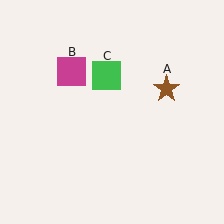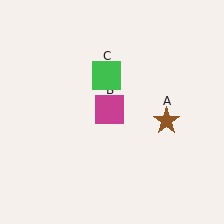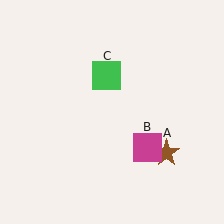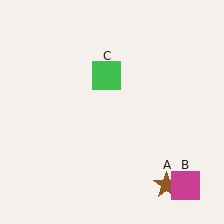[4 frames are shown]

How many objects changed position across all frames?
2 objects changed position: brown star (object A), magenta square (object B).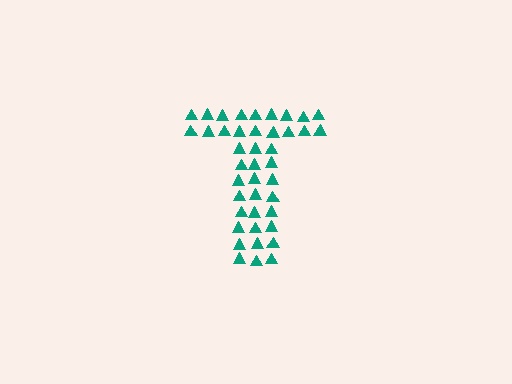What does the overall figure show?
The overall figure shows the letter T.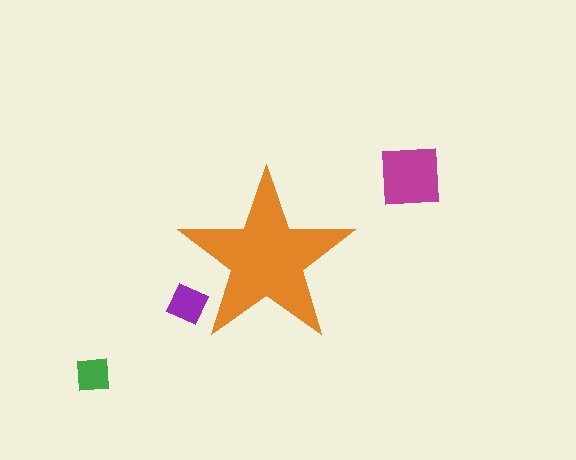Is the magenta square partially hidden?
No, the magenta square is fully visible.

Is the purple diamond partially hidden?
Yes, the purple diamond is partially hidden behind the orange star.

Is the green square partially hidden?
No, the green square is fully visible.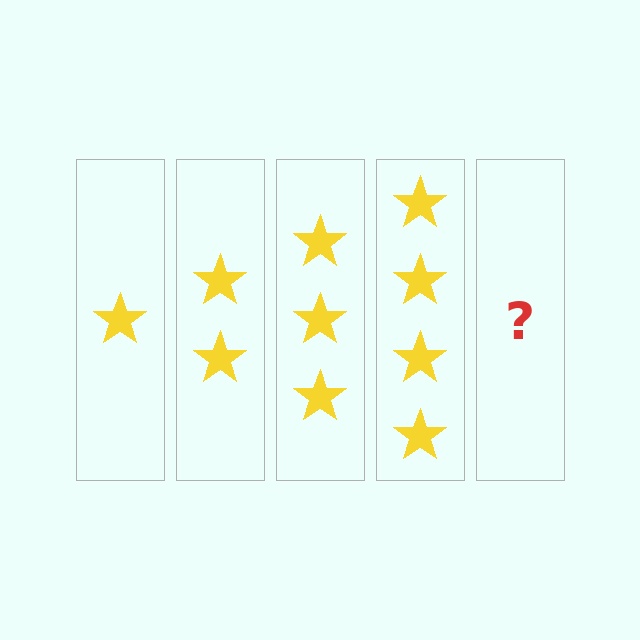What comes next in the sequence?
The next element should be 5 stars.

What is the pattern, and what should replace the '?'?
The pattern is that each step adds one more star. The '?' should be 5 stars.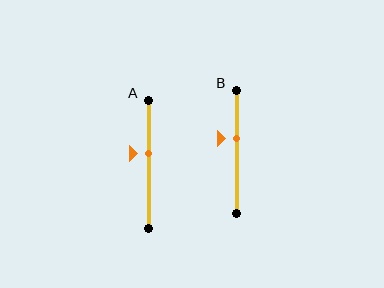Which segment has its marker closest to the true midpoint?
Segment A has its marker closest to the true midpoint.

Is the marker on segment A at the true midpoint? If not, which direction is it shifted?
No, the marker on segment A is shifted upward by about 8% of the segment length.